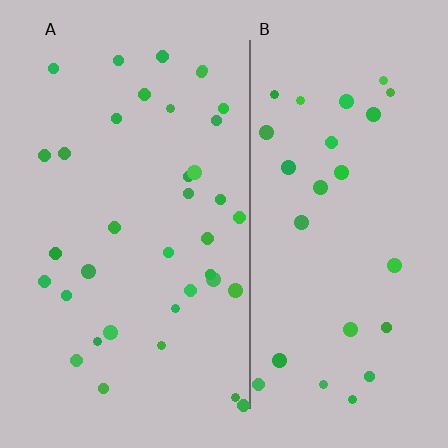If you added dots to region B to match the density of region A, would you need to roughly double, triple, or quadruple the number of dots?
Approximately double.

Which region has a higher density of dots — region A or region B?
A (the left).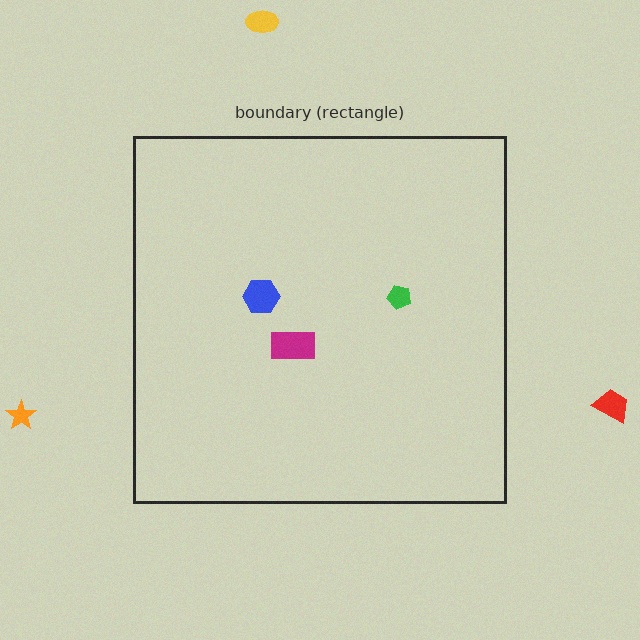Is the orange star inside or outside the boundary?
Outside.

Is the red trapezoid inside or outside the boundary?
Outside.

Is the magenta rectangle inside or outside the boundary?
Inside.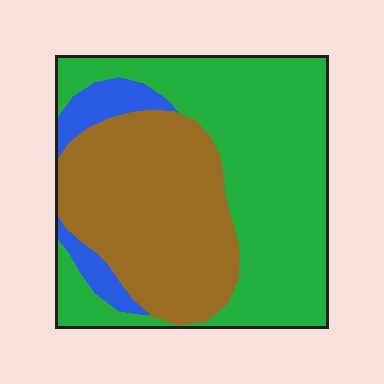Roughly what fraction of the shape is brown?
Brown takes up between a third and a half of the shape.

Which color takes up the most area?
Green, at roughly 55%.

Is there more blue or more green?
Green.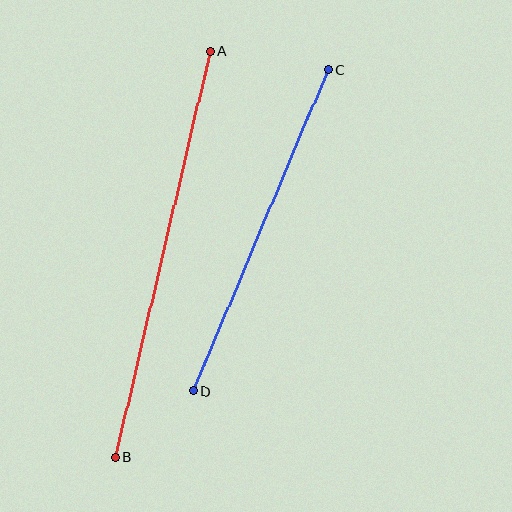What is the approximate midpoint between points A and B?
The midpoint is at approximately (163, 254) pixels.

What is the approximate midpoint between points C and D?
The midpoint is at approximately (260, 230) pixels.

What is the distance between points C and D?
The distance is approximately 349 pixels.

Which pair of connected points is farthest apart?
Points A and B are farthest apart.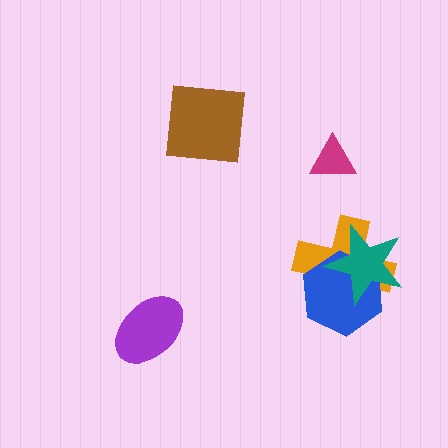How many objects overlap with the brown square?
0 objects overlap with the brown square.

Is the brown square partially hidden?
No, no other shape covers it.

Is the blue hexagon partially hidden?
Yes, it is partially covered by another shape.